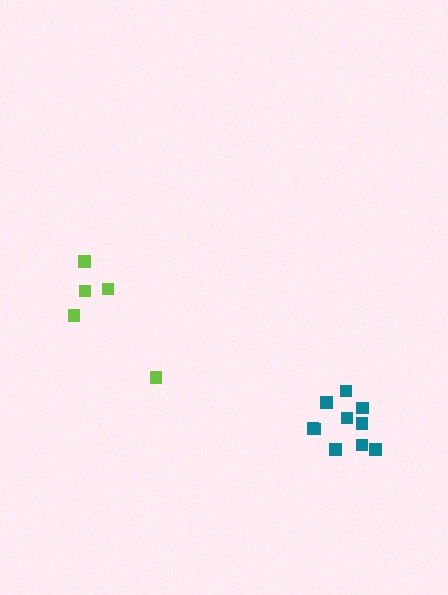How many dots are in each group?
Group 1: 5 dots, Group 2: 10 dots (15 total).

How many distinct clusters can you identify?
There are 2 distinct clusters.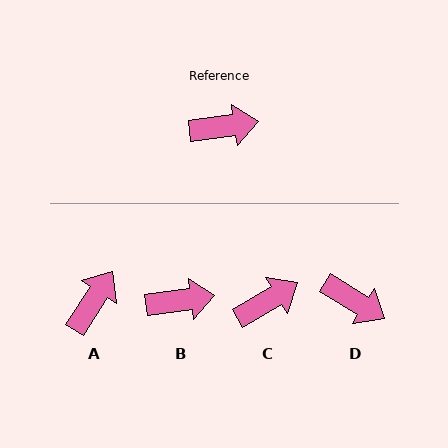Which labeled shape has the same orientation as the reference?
B.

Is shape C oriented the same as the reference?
No, it is off by about 23 degrees.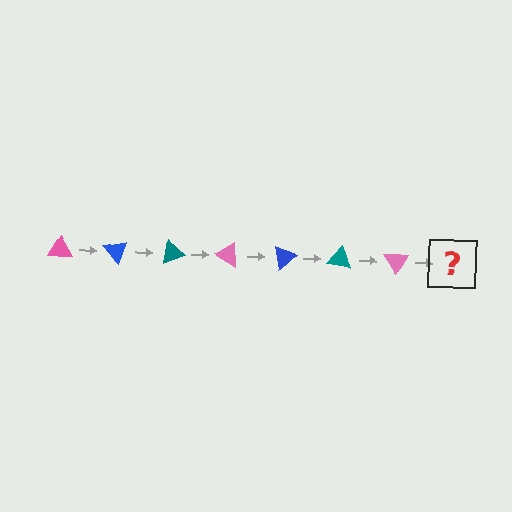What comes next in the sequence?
The next element should be a blue triangle, rotated 350 degrees from the start.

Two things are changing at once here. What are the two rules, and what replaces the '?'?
The two rules are that it rotates 50 degrees each step and the color cycles through pink, blue, and teal. The '?' should be a blue triangle, rotated 350 degrees from the start.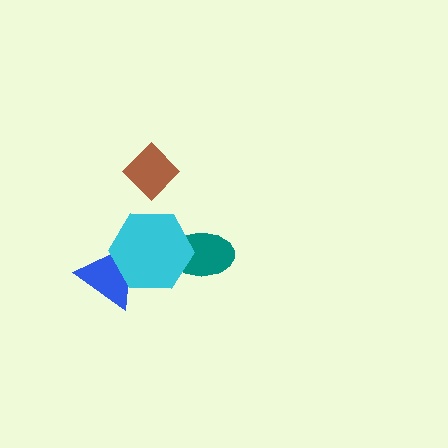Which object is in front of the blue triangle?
The cyan hexagon is in front of the blue triangle.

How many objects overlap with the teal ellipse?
1 object overlaps with the teal ellipse.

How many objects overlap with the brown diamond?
0 objects overlap with the brown diamond.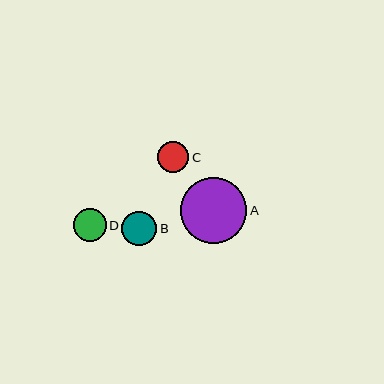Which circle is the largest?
Circle A is the largest with a size of approximately 66 pixels.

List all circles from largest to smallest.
From largest to smallest: A, B, D, C.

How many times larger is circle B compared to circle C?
Circle B is approximately 1.1 times the size of circle C.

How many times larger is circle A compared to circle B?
Circle A is approximately 1.9 times the size of circle B.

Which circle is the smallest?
Circle C is the smallest with a size of approximately 31 pixels.